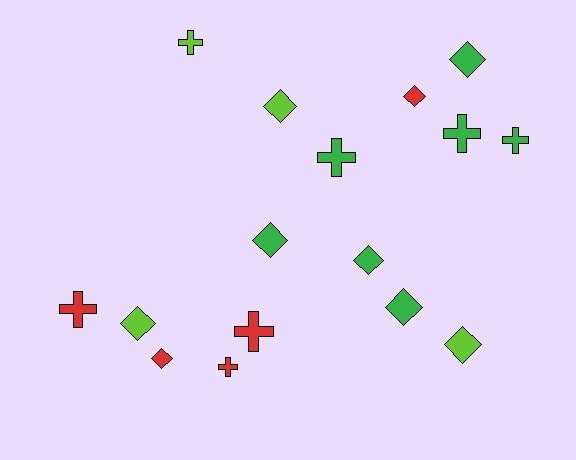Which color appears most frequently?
Green, with 7 objects.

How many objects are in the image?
There are 16 objects.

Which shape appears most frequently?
Diamond, with 9 objects.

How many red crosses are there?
There are 3 red crosses.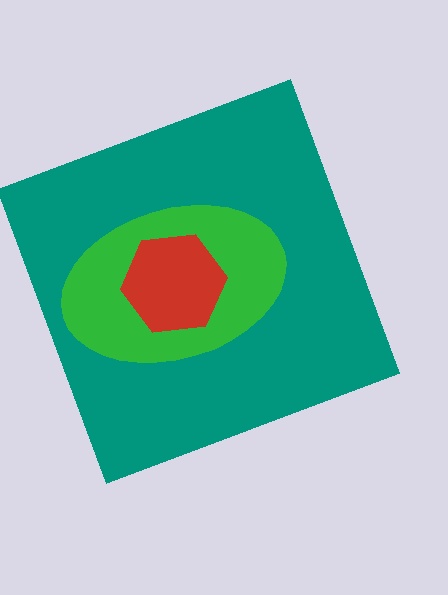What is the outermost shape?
The teal square.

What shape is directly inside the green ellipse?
The red hexagon.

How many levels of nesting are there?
3.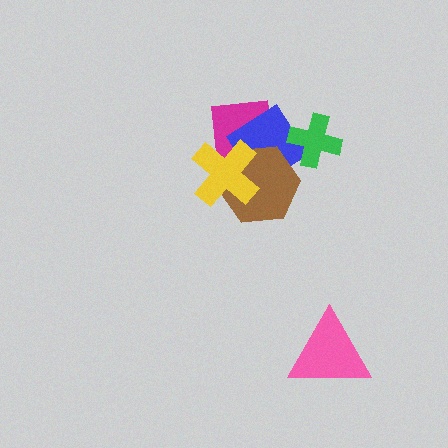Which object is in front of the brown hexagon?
The yellow cross is in front of the brown hexagon.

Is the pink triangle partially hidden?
No, no other shape covers it.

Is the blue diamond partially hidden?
Yes, it is partially covered by another shape.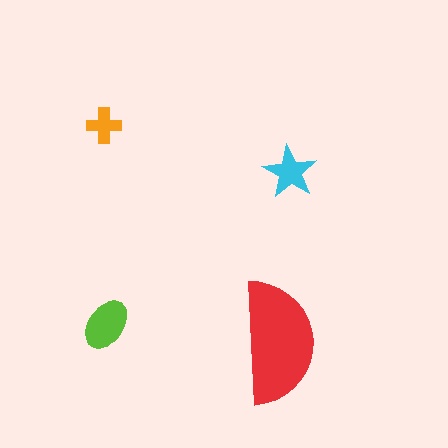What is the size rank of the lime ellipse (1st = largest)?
2nd.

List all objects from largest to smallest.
The red semicircle, the lime ellipse, the cyan star, the orange cross.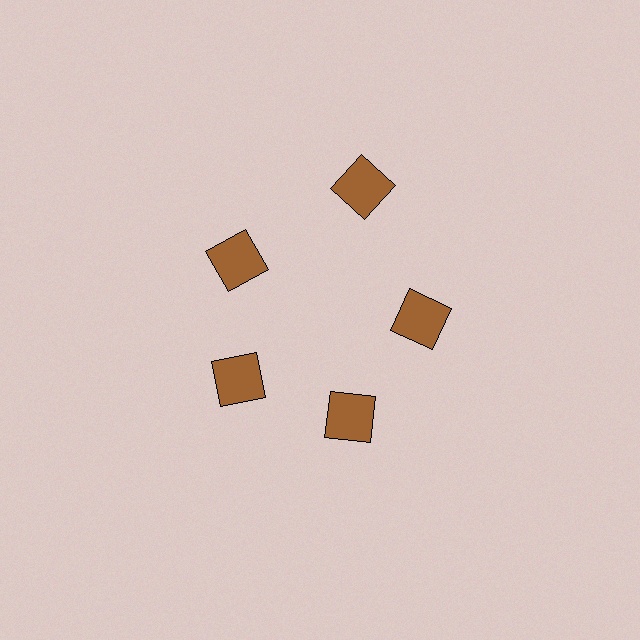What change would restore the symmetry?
The symmetry would be restored by moving it inward, back onto the ring so that all 5 squares sit at equal angles and equal distance from the center.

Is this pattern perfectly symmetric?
No. The 5 brown squares are arranged in a ring, but one element near the 1 o'clock position is pushed outward from the center, breaking the 5-fold rotational symmetry.